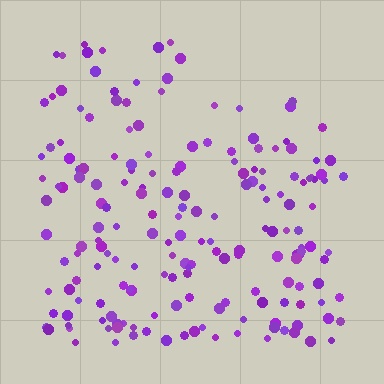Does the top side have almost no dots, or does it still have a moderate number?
Still a moderate number, just noticeably fewer than the bottom.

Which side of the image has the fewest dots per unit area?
The top.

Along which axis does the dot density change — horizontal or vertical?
Vertical.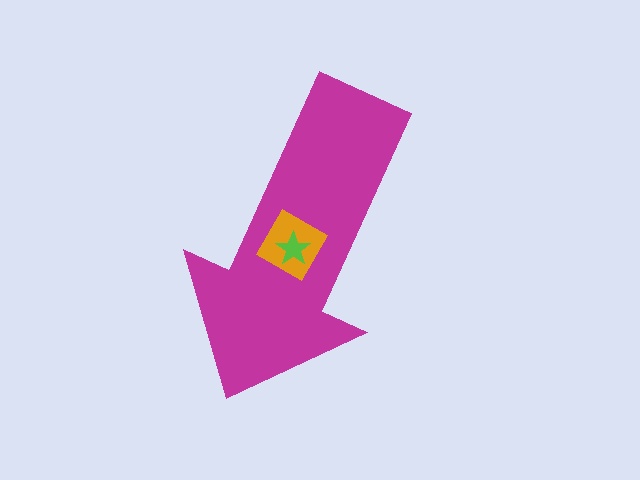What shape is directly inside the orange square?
The lime star.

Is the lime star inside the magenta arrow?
Yes.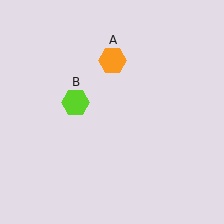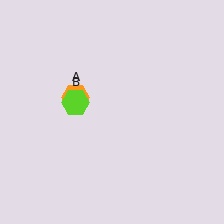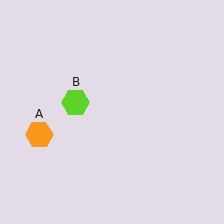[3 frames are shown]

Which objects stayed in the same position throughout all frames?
Lime hexagon (object B) remained stationary.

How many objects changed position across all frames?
1 object changed position: orange hexagon (object A).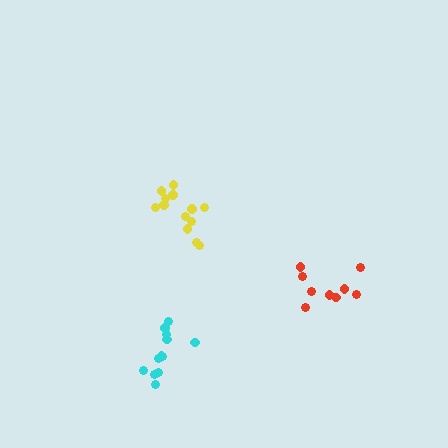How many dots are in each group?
Group 1: 13 dots, Group 2: 9 dots, Group 3: 12 dots (34 total).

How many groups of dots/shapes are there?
There are 3 groups.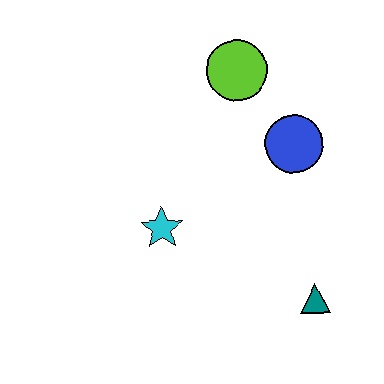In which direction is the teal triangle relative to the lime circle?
The teal triangle is below the lime circle.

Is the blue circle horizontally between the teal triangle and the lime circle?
Yes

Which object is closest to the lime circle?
The blue circle is closest to the lime circle.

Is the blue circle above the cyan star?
Yes